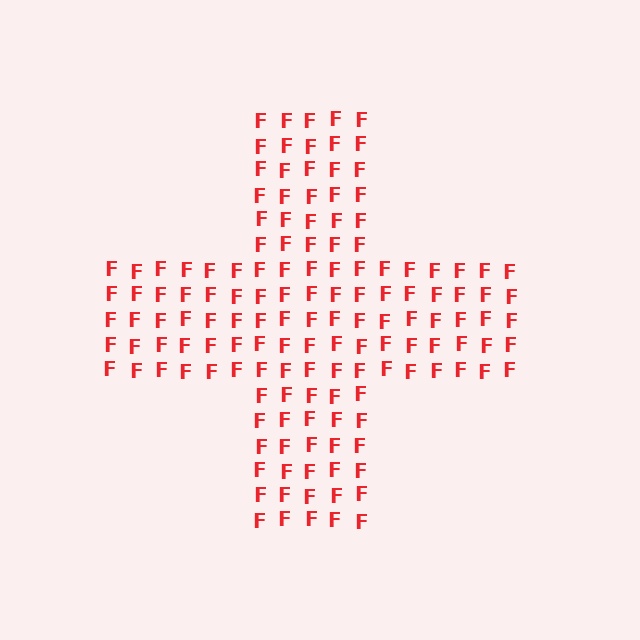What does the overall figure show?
The overall figure shows a cross.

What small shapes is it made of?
It is made of small letter F's.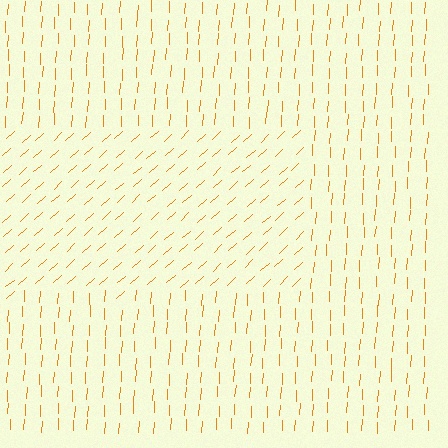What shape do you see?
I see a rectangle.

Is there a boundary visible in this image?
Yes, there is a texture boundary formed by a change in line orientation.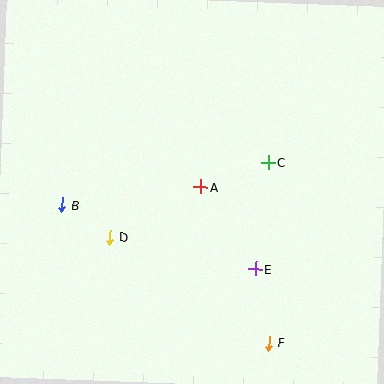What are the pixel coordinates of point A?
Point A is at (201, 187).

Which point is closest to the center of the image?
Point A at (201, 187) is closest to the center.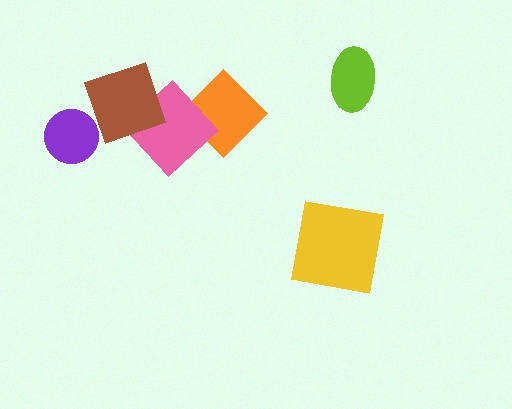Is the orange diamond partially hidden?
Yes, it is partially covered by another shape.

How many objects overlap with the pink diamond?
2 objects overlap with the pink diamond.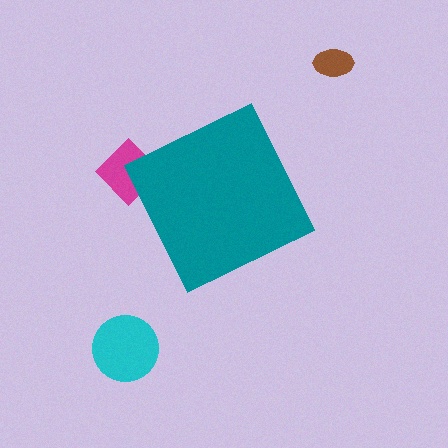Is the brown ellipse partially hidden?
No, the brown ellipse is fully visible.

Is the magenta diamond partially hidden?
Yes, the magenta diamond is partially hidden behind the teal diamond.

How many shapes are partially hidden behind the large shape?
1 shape is partially hidden.